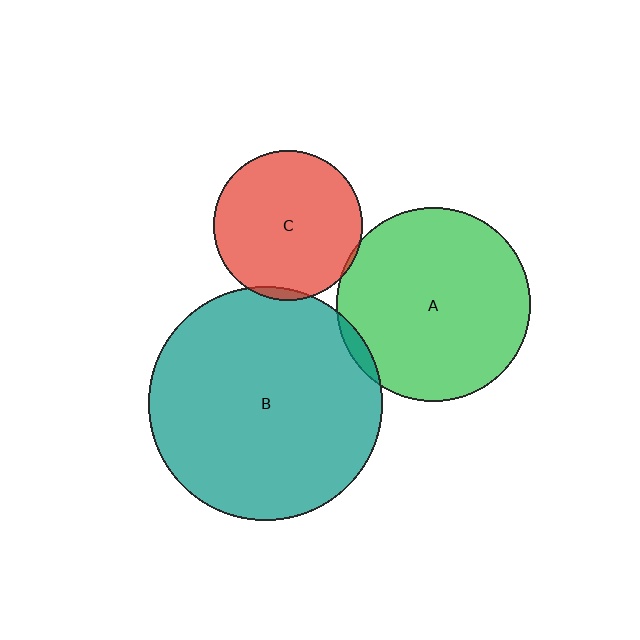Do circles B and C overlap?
Yes.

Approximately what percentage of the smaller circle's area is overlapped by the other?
Approximately 5%.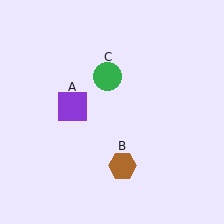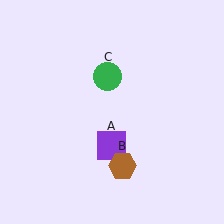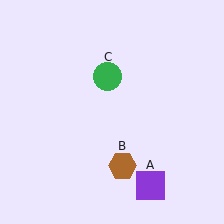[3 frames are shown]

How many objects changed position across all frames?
1 object changed position: purple square (object A).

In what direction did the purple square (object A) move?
The purple square (object A) moved down and to the right.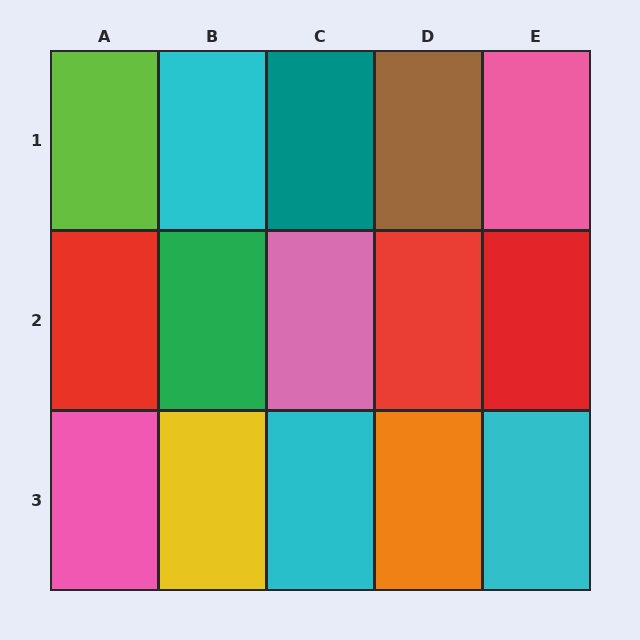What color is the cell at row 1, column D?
Brown.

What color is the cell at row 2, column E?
Red.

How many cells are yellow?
1 cell is yellow.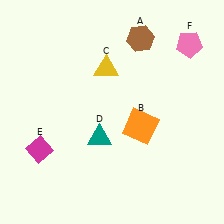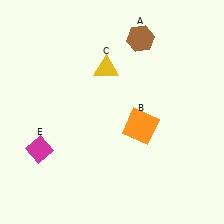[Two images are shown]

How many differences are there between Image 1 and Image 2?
There are 2 differences between the two images.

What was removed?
The pink pentagon (F), the teal triangle (D) were removed in Image 2.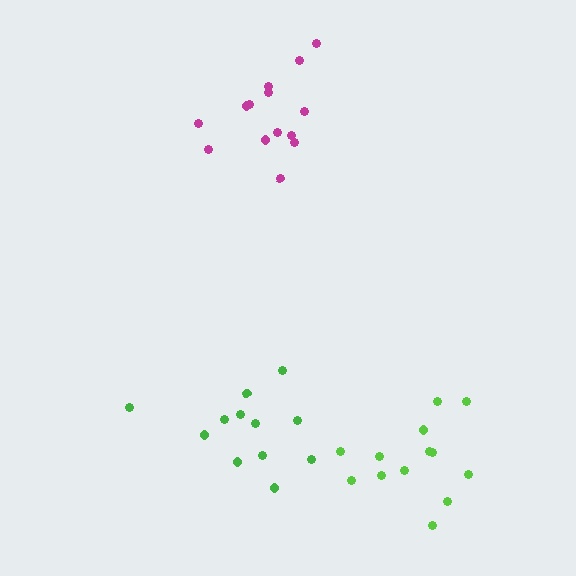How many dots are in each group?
Group 1: 12 dots, Group 2: 13 dots, Group 3: 14 dots (39 total).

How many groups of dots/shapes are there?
There are 3 groups.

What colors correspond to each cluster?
The clusters are colored: green, lime, magenta.